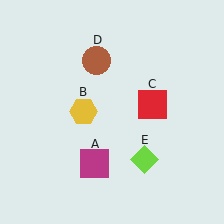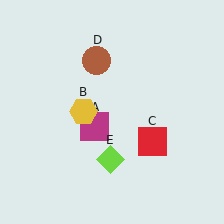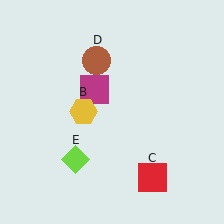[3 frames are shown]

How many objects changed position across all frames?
3 objects changed position: magenta square (object A), red square (object C), lime diamond (object E).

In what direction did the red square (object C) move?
The red square (object C) moved down.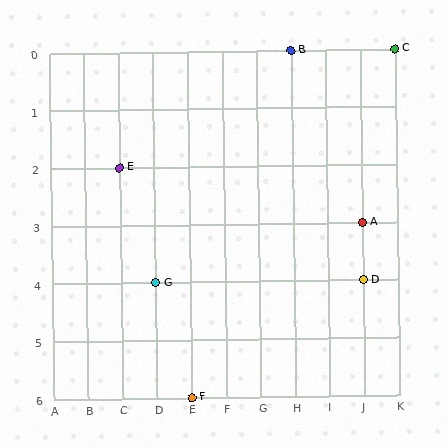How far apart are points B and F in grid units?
Points B and F are 3 columns and 6 rows apart (about 6.7 grid units diagonally).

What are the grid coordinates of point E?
Point E is at grid coordinates (C, 2).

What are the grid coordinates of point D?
Point D is at grid coordinates (J, 4).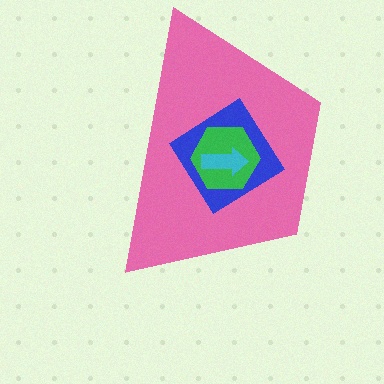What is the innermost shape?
The cyan arrow.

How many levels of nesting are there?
4.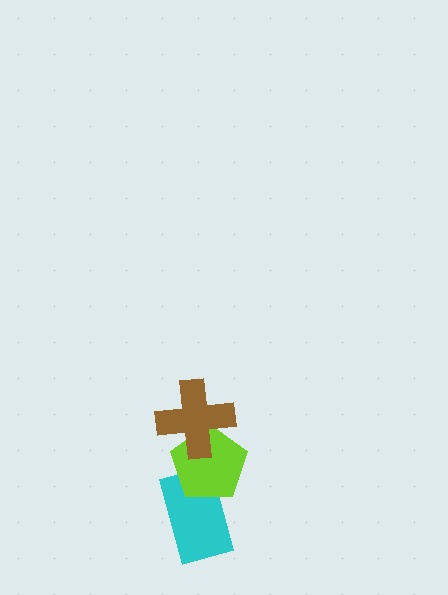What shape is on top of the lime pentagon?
The brown cross is on top of the lime pentagon.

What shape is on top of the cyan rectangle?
The lime pentagon is on top of the cyan rectangle.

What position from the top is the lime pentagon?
The lime pentagon is 2nd from the top.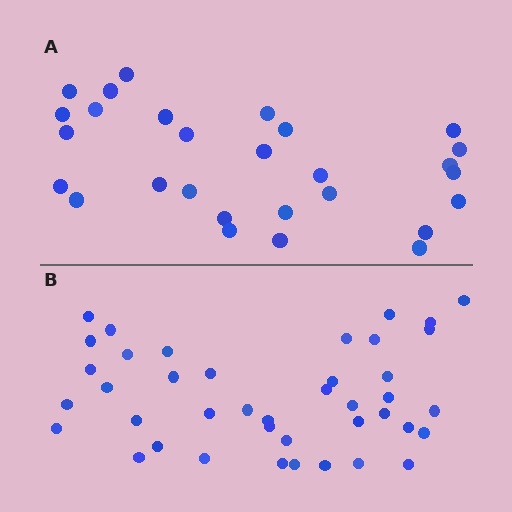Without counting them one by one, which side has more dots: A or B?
Region B (the bottom region) has more dots.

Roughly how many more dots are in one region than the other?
Region B has approximately 15 more dots than region A.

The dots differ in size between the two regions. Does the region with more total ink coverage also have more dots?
No. Region A has more total ink coverage because its dots are larger, but region B actually contains more individual dots. Total area can be misleading — the number of items is what matters here.